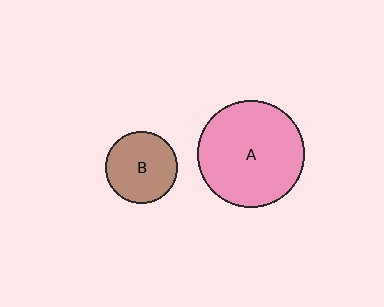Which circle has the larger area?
Circle A (pink).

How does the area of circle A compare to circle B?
Approximately 2.2 times.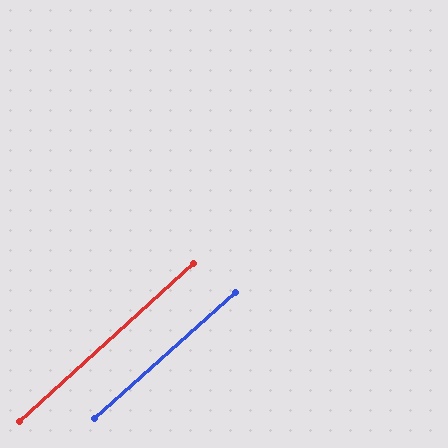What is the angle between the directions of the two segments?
Approximately 1 degree.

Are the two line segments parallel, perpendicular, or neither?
Parallel — their directions differ by only 0.5°.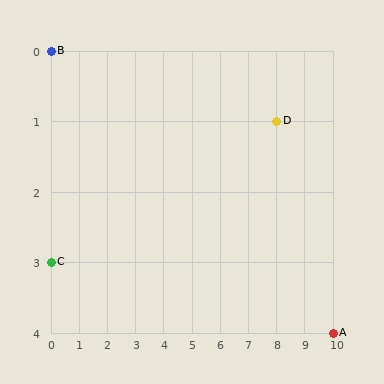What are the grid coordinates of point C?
Point C is at grid coordinates (0, 3).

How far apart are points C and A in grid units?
Points C and A are 10 columns and 1 row apart (about 10.0 grid units diagonally).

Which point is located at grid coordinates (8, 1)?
Point D is at (8, 1).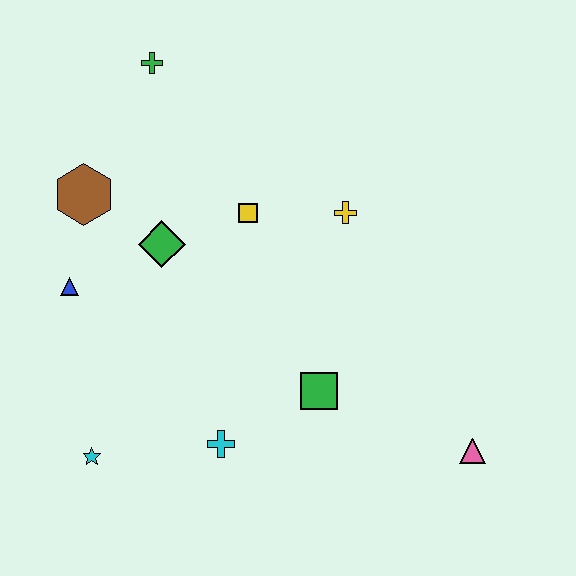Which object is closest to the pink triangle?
The green square is closest to the pink triangle.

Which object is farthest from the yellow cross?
The cyan star is farthest from the yellow cross.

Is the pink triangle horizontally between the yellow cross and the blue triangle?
No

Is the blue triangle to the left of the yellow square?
Yes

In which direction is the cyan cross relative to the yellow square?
The cyan cross is below the yellow square.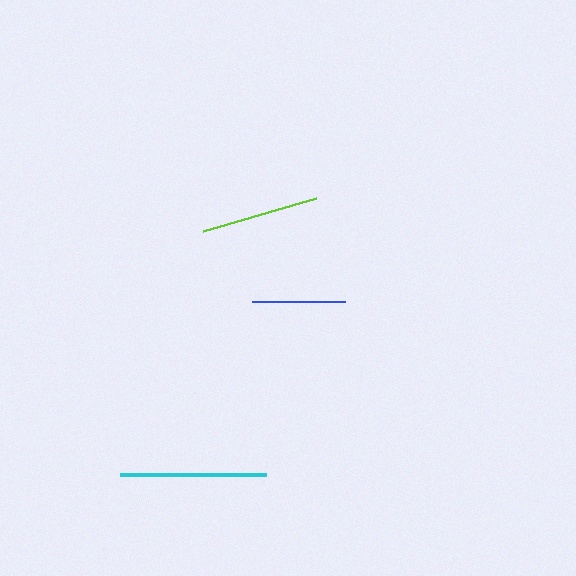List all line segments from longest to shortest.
From longest to shortest: cyan, lime, blue.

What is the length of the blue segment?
The blue segment is approximately 93 pixels long.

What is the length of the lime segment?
The lime segment is approximately 118 pixels long.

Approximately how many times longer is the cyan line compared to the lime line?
The cyan line is approximately 1.2 times the length of the lime line.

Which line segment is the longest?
The cyan line is the longest at approximately 146 pixels.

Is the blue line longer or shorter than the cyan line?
The cyan line is longer than the blue line.